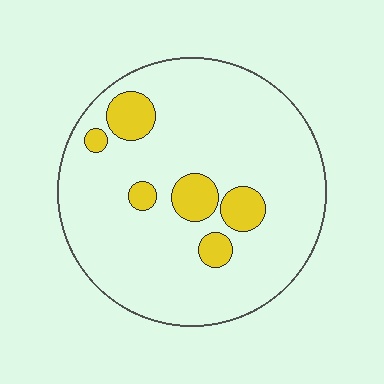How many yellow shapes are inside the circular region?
6.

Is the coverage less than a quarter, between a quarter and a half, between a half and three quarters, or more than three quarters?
Less than a quarter.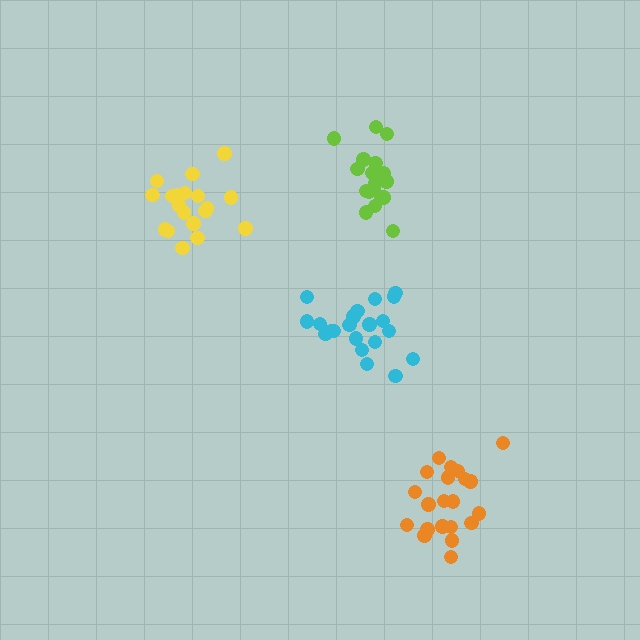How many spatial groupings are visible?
There are 4 spatial groupings.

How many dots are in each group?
Group 1: 19 dots, Group 2: 21 dots, Group 3: 21 dots, Group 4: 20 dots (81 total).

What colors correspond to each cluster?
The clusters are colored: lime, cyan, orange, yellow.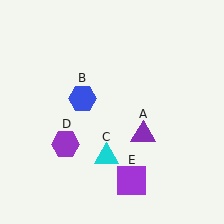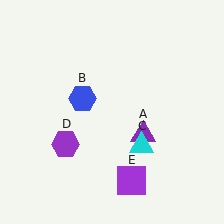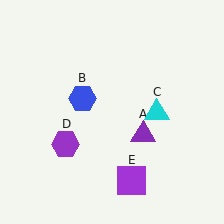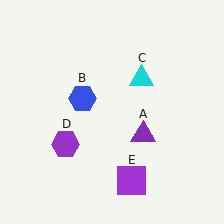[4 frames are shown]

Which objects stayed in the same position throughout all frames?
Purple triangle (object A) and blue hexagon (object B) and purple hexagon (object D) and purple square (object E) remained stationary.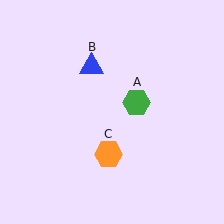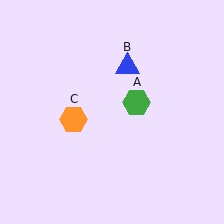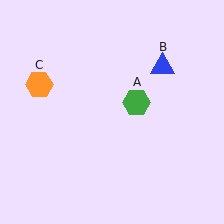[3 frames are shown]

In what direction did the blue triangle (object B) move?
The blue triangle (object B) moved right.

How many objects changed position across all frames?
2 objects changed position: blue triangle (object B), orange hexagon (object C).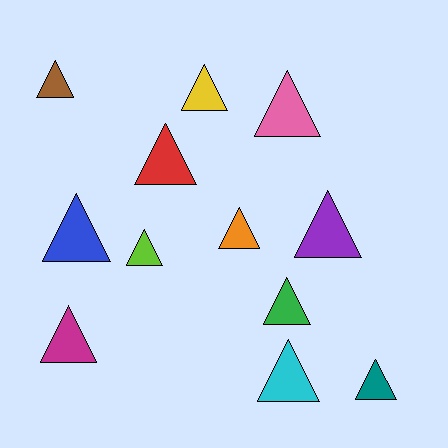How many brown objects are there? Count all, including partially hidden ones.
There is 1 brown object.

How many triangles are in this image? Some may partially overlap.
There are 12 triangles.